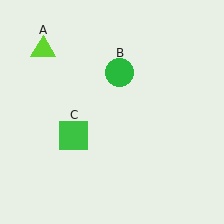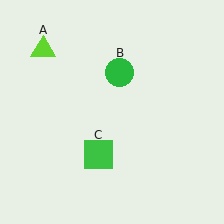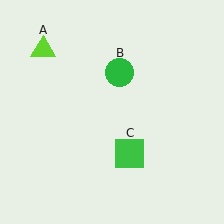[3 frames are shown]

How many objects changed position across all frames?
1 object changed position: green square (object C).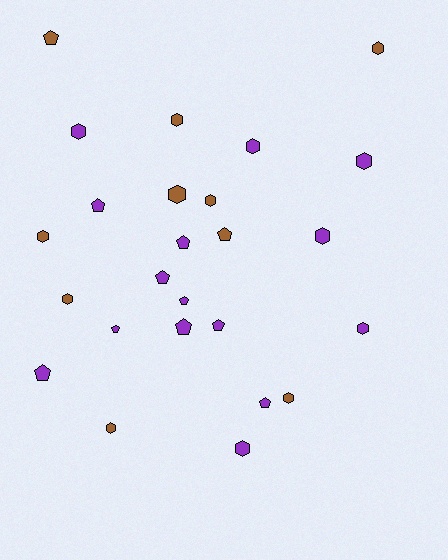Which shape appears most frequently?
Hexagon, with 14 objects.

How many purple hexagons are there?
There are 6 purple hexagons.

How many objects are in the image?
There are 25 objects.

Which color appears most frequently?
Purple, with 15 objects.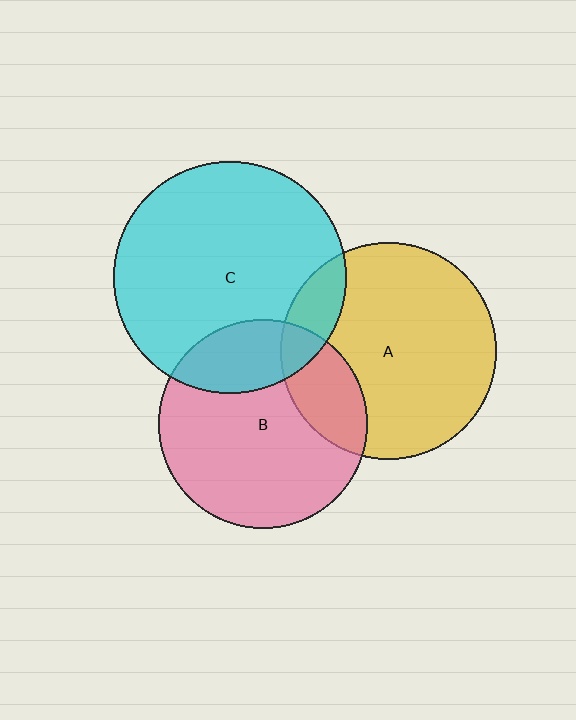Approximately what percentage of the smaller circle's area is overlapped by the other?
Approximately 15%.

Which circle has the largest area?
Circle C (cyan).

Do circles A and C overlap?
Yes.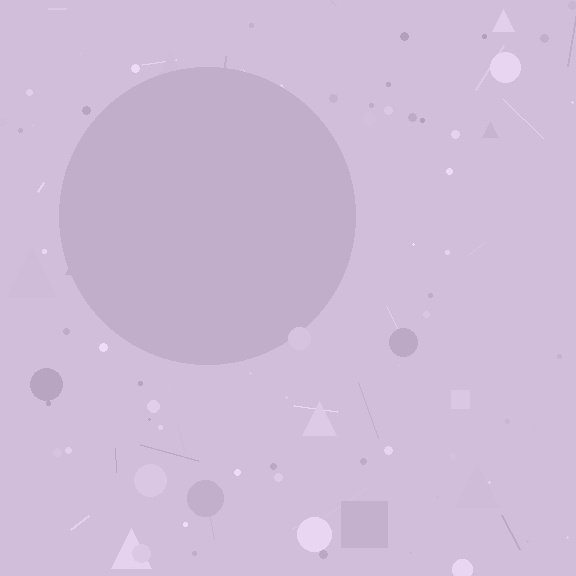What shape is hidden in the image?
A circle is hidden in the image.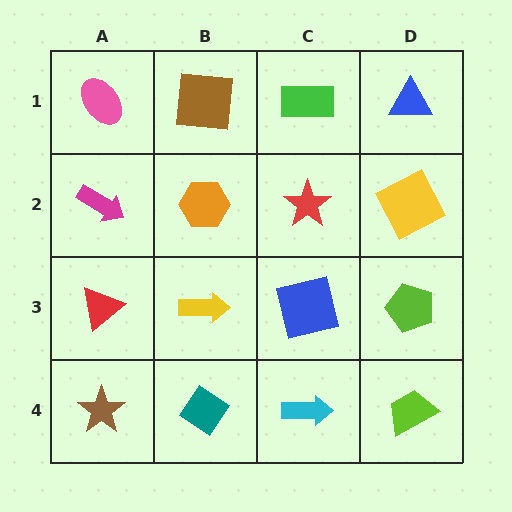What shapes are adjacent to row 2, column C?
A green rectangle (row 1, column C), a blue square (row 3, column C), an orange hexagon (row 2, column B), a yellow square (row 2, column D).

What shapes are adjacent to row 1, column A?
A magenta arrow (row 2, column A), a brown square (row 1, column B).